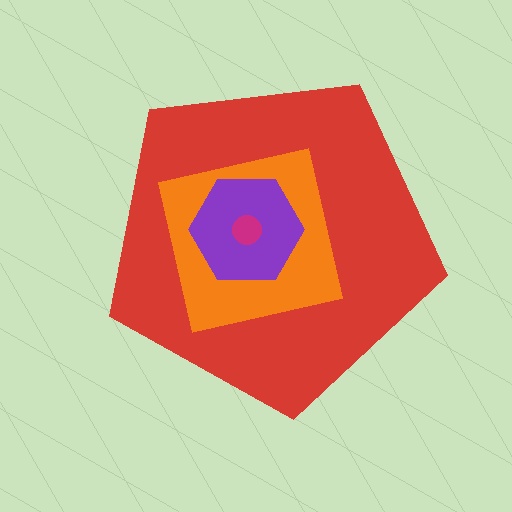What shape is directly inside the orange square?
The purple hexagon.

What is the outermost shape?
The red pentagon.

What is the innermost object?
The magenta circle.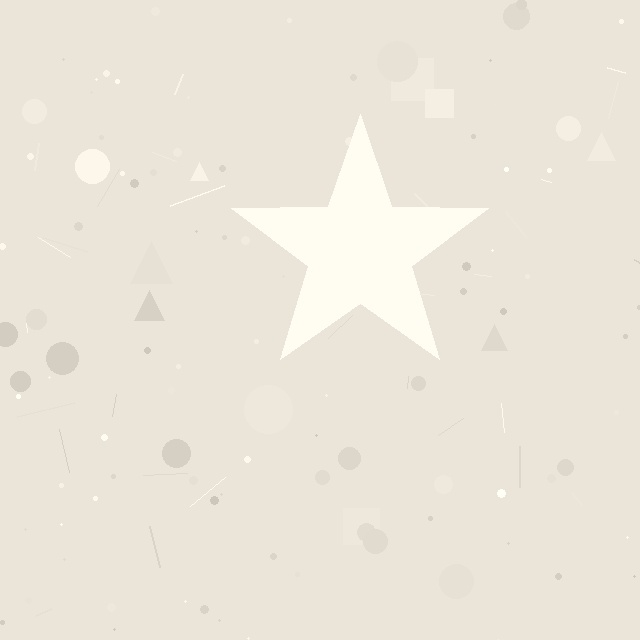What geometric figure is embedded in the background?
A star is embedded in the background.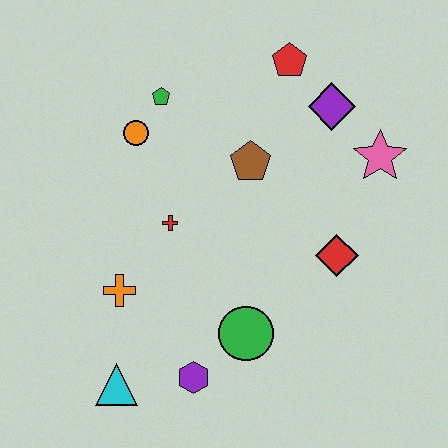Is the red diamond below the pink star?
Yes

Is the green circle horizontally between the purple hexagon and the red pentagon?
Yes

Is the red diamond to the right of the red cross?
Yes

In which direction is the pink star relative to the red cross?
The pink star is to the right of the red cross.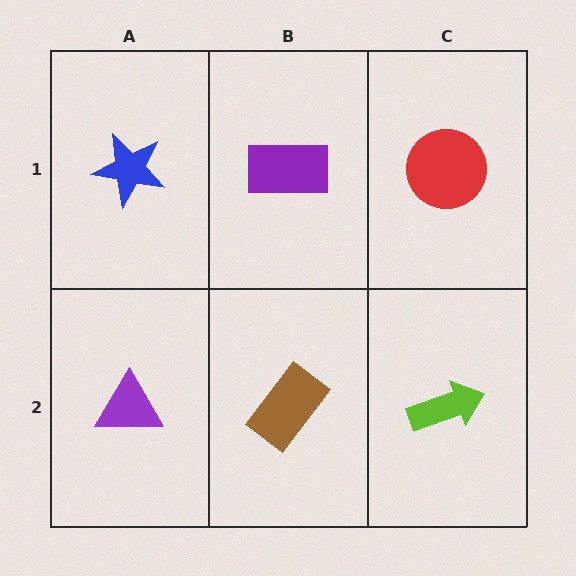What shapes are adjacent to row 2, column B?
A purple rectangle (row 1, column B), a purple triangle (row 2, column A), a lime arrow (row 2, column C).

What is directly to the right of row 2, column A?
A brown rectangle.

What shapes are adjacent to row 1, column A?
A purple triangle (row 2, column A), a purple rectangle (row 1, column B).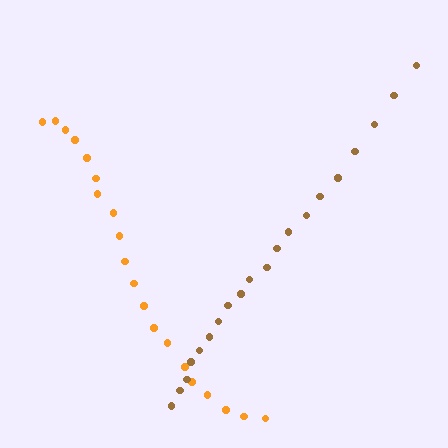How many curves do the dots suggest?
There are 2 distinct paths.